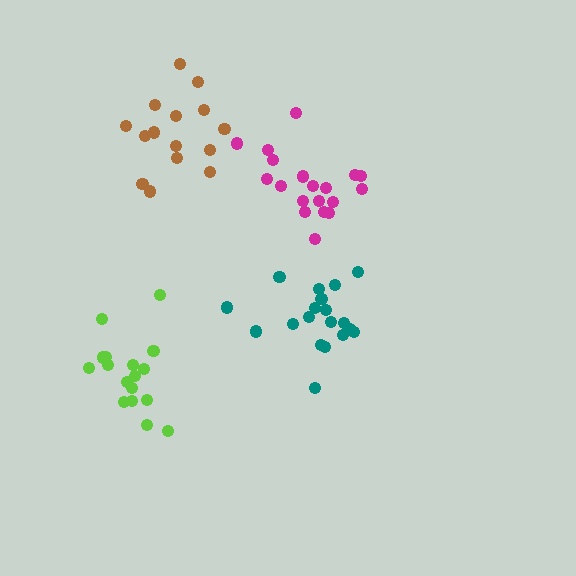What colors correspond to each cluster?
The clusters are colored: brown, lime, teal, magenta.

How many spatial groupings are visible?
There are 4 spatial groupings.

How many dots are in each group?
Group 1: 15 dots, Group 2: 17 dots, Group 3: 19 dots, Group 4: 19 dots (70 total).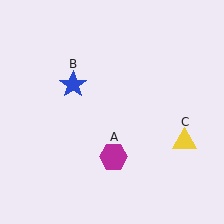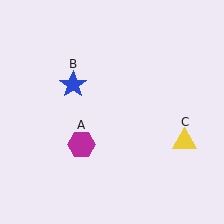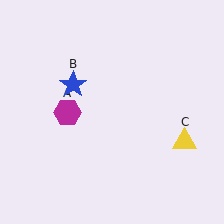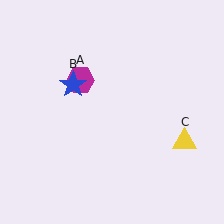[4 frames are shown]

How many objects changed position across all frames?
1 object changed position: magenta hexagon (object A).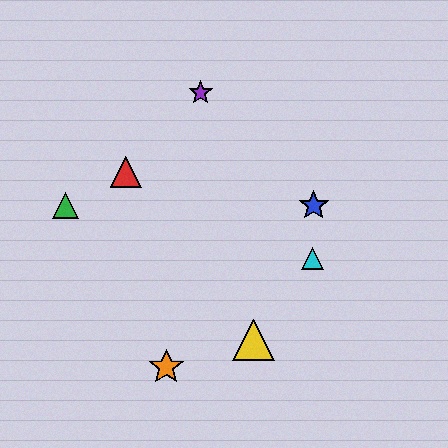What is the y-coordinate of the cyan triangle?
The cyan triangle is at y≈259.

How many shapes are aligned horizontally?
2 shapes (the blue star, the green triangle) are aligned horizontally.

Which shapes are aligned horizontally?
The blue star, the green triangle are aligned horizontally.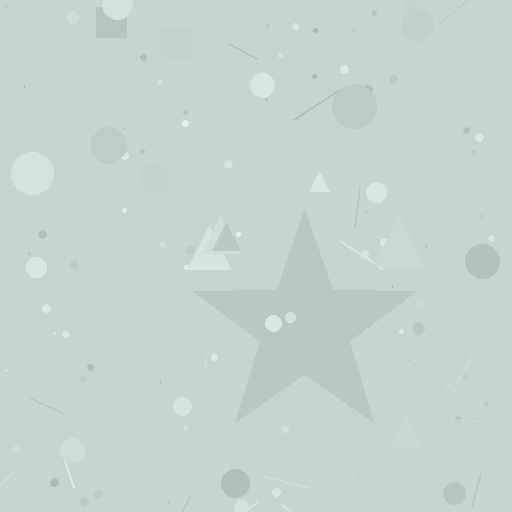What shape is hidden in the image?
A star is hidden in the image.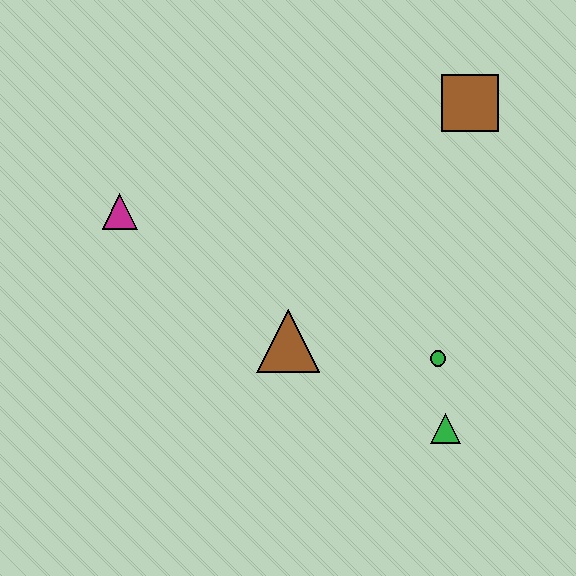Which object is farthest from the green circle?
The magenta triangle is farthest from the green circle.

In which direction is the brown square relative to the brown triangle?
The brown square is above the brown triangle.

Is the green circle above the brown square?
No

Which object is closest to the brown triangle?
The green circle is closest to the brown triangle.